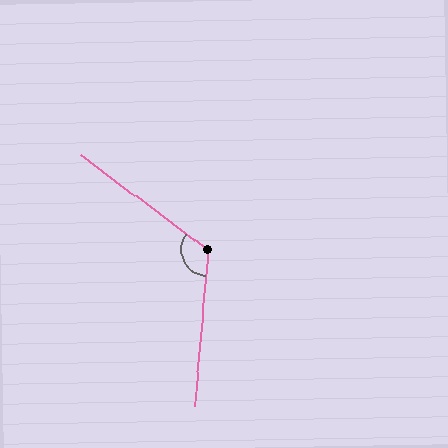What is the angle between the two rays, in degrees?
Approximately 122 degrees.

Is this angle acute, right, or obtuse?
It is obtuse.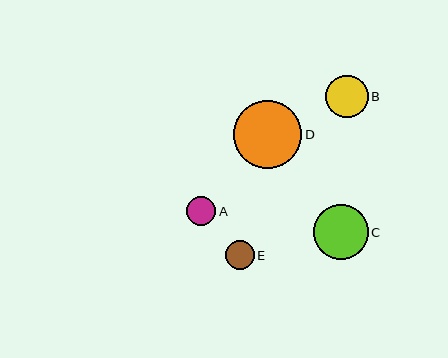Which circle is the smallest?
Circle E is the smallest with a size of approximately 29 pixels.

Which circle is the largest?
Circle D is the largest with a size of approximately 68 pixels.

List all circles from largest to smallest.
From largest to smallest: D, C, B, A, E.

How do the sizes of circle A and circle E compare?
Circle A and circle E are approximately the same size.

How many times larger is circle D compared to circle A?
Circle D is approximately 2.3 times the size of circle A.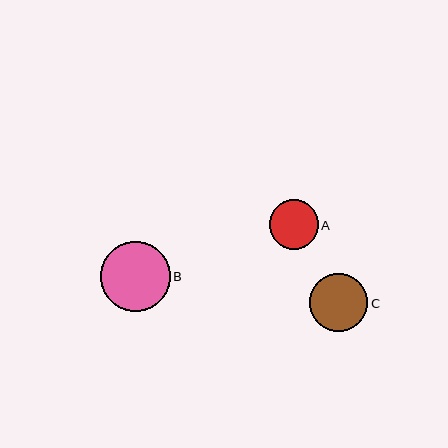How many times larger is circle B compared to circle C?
Circle B is approximately 1.2 times the size of circle C.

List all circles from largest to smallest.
From largest to smallest: B, C, A.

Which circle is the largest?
Circle B is the largest with a size of approximately 70 pixels.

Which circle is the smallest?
Circle A is the smallest with a size of approximately 49 pixels.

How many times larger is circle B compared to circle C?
Circle B is approximately 1.2 times the size of circle C.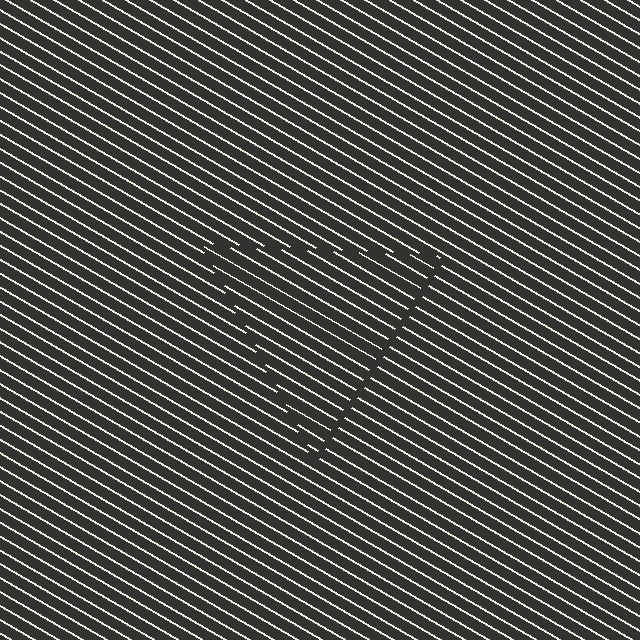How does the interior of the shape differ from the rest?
The interior of the shape contains the same grating, shifted by half a period — the contour is defined by the phase discontinuity where line-ends from the inner and outer gratings abut.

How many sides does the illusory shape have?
3 sides — the line-ends trace a triangle.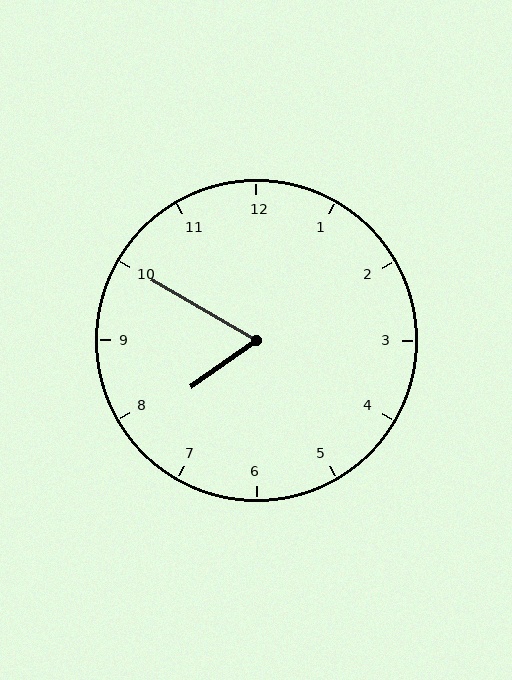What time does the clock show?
7:50.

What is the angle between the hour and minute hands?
Approximately 65 degrees.